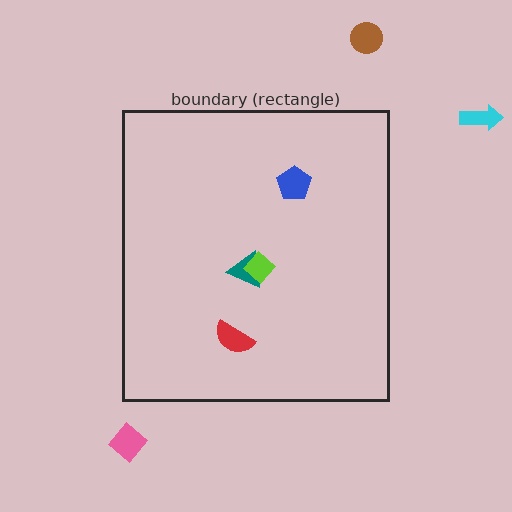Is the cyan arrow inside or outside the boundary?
Outside.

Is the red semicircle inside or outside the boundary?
Inside.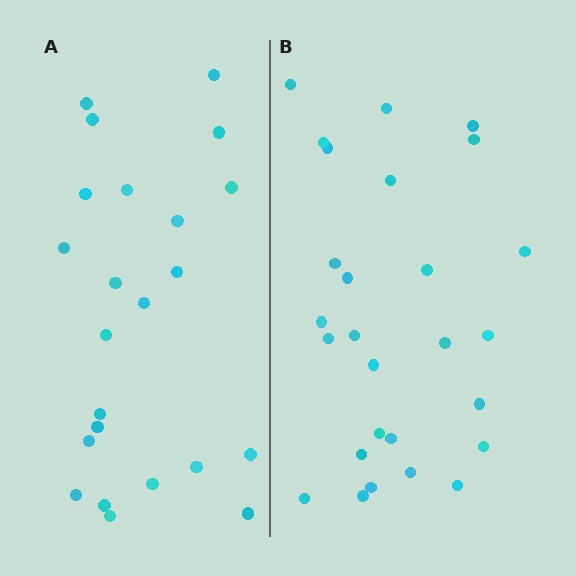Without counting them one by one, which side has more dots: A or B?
Region B (the right region) has more dots.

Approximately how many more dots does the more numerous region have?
Region B has about 4 more dots than region A.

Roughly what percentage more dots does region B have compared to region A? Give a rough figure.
About 15% more.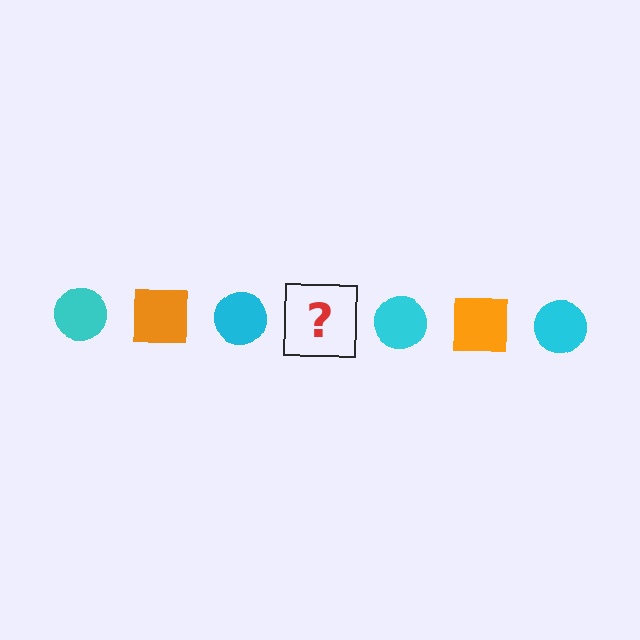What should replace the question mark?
The question mark should be replaced with an orange square.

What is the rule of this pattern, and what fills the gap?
The rule is that the pattern alternates between cyan circle and orange square. The gap should be filled with an orange square.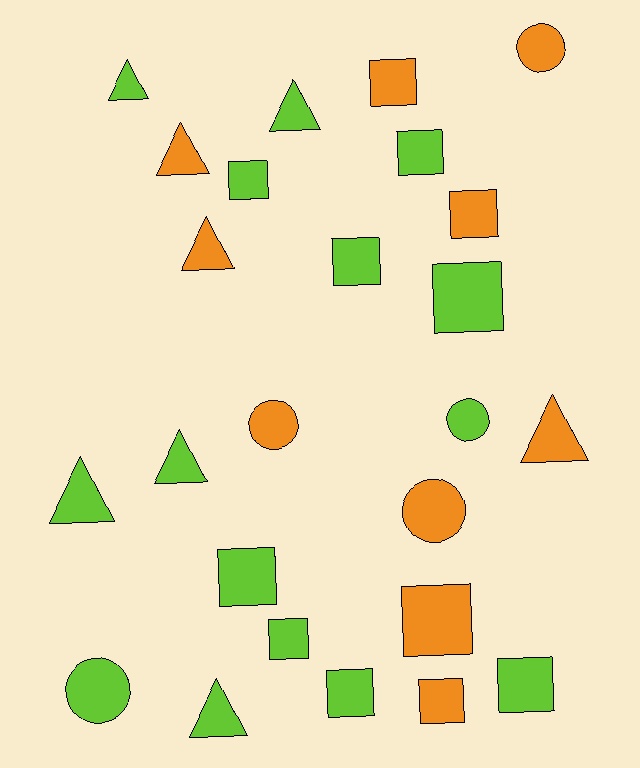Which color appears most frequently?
Lime, with 15 objects.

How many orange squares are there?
There are 4 orange squares.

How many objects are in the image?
There are 25 objects.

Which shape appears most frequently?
Square, with 12 objects.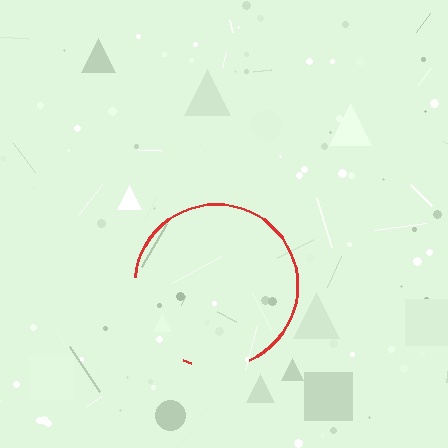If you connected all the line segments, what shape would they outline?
They would outline a circle.